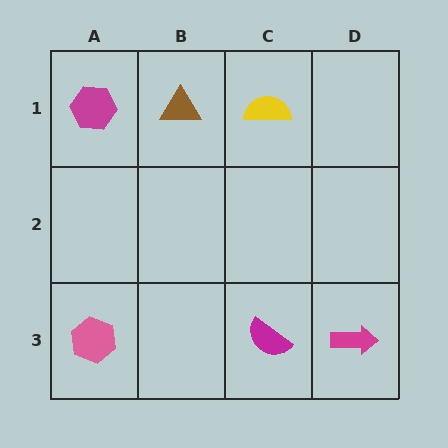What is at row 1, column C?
A yellow semicircle.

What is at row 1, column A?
A magenta hexagon.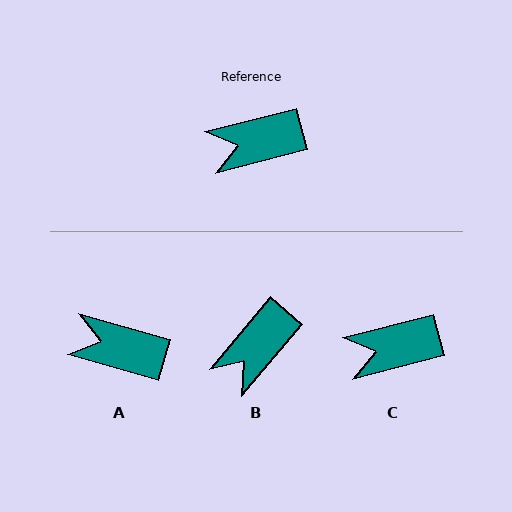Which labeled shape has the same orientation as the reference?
C.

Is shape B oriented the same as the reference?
No, it is off by about 35 degrees.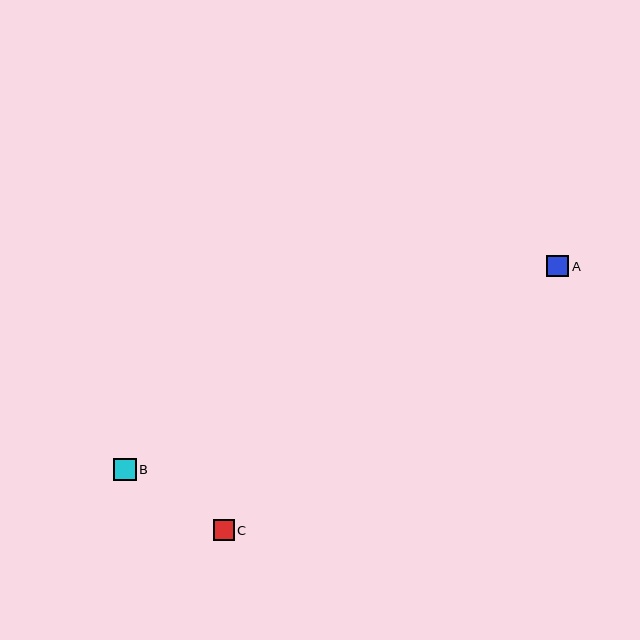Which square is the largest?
Square B is the largest with a size of approximately 23 pixels.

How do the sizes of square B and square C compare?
Square B and square C are approximately the same size.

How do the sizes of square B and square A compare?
Square B and square A are approximately the same size.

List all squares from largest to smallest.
From largest to smallest: B, A, C.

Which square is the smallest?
Square C is the smallest with a size of approximately 21 pixels.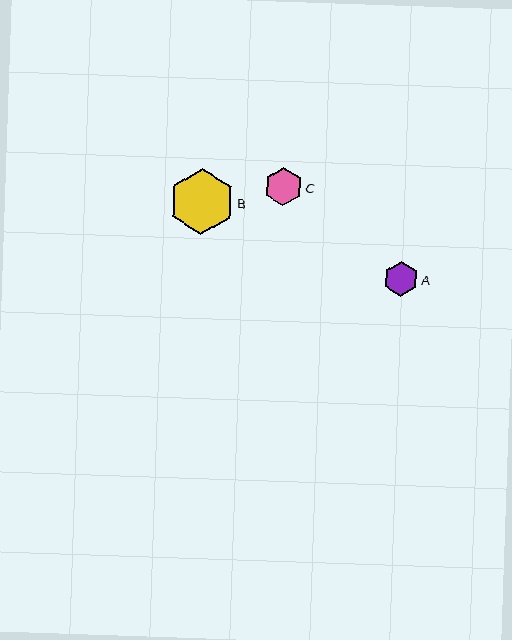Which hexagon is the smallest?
Hexagon A is the smallest with a size of approximately 35 pixels.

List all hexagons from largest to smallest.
From largest to smallest: B, C, A.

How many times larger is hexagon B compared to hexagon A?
Hexagon B is approximately 1.9 times the size of hexagon A.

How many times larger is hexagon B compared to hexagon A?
Hexagon B is approximately 1.9 times the size of hexagon A.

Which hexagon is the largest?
Hexagon B is the largest with a size of approximately 66 pixels.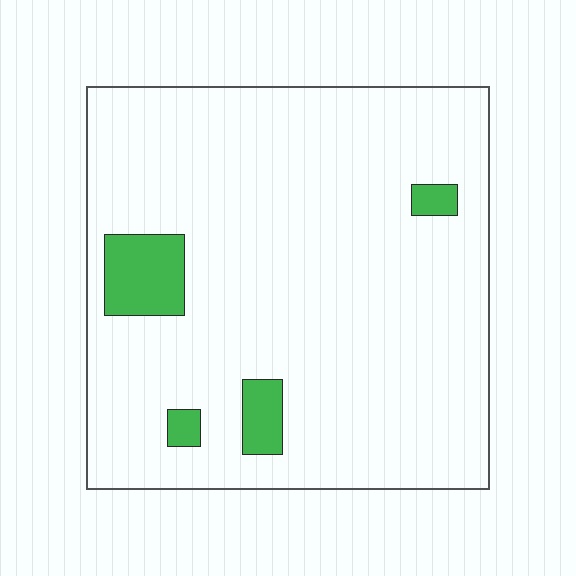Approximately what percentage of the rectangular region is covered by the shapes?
Approximately 10%.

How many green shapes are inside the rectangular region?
4.